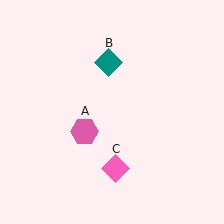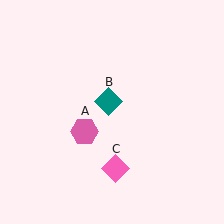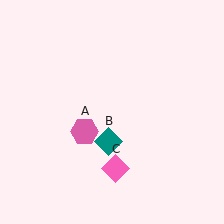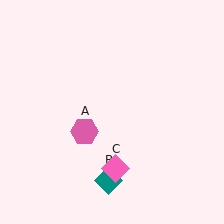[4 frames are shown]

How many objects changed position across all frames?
1 object changed position: teal diamond (object B).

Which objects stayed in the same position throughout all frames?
Pink hexagon (object A) and pink diamond (object C) remained stationary.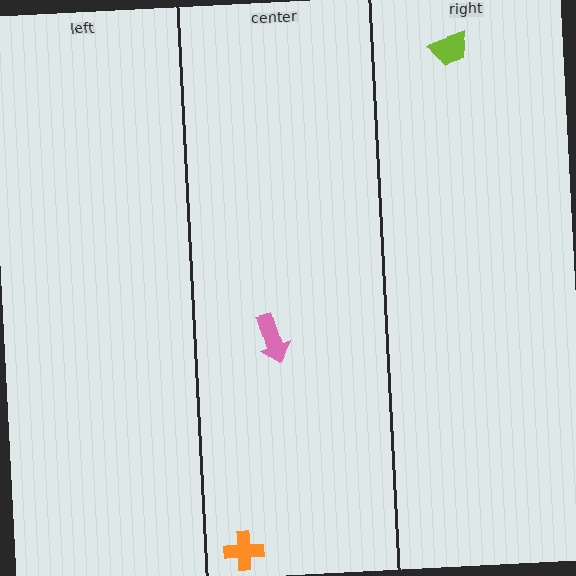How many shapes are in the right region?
1.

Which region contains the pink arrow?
The center region.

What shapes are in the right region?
The lime trapezoid.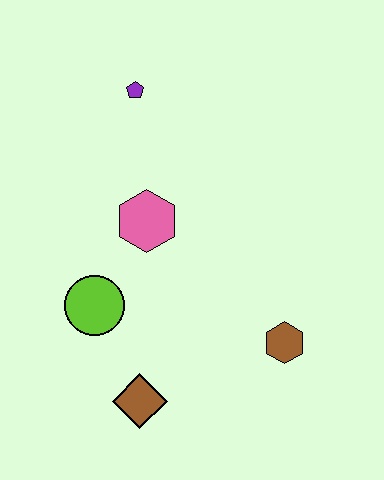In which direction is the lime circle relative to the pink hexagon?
The lime circle is below the pink hexagon.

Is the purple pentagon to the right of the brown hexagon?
No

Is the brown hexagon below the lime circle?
Yes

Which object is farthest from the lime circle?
The purple pentagon is farthest from the lime circle.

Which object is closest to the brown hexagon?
The brown diamond is closest to the brown hexagon.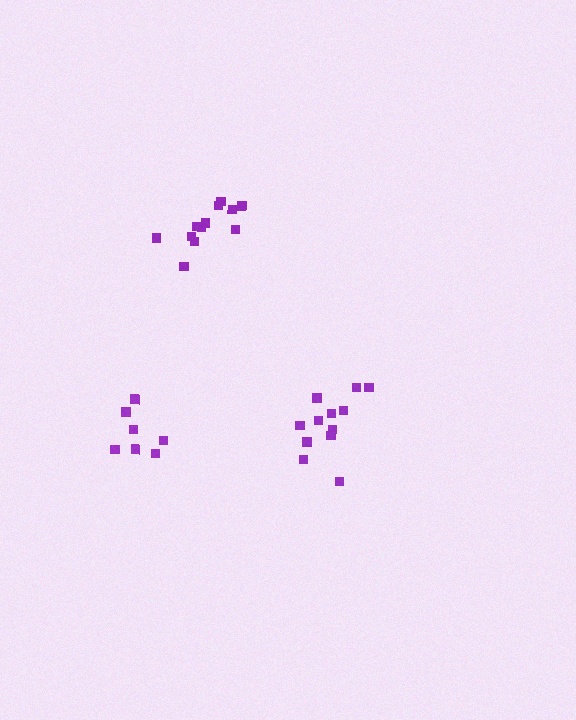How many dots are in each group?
Group 1: 7 dots, Group 2: 12 dots, Group 3: 12 dots (31 total).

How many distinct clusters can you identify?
There are 3 distinct clusters.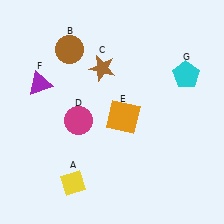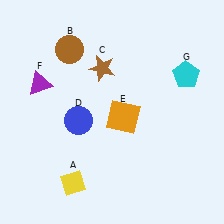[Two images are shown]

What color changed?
The circle (D) changed from magenta in Image 1 to blue in Image 2.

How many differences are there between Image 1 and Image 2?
There is 1 difference between the two images.